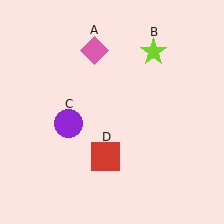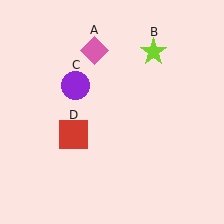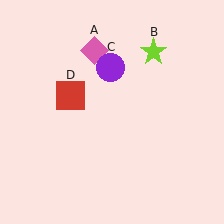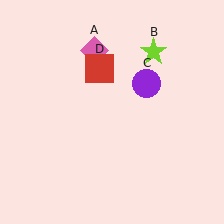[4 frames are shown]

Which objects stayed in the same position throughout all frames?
Pink diamond (object A) and lime star (object B) remained stationary.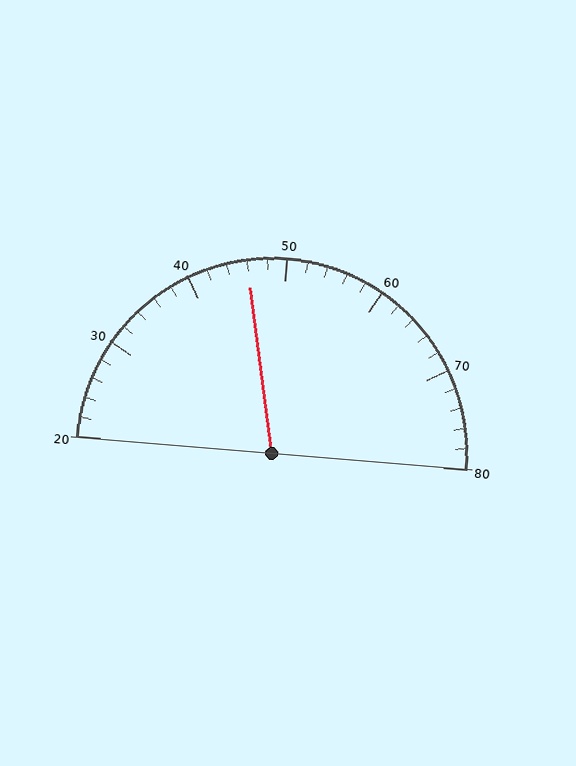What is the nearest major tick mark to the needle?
The nearest major tick mark is 50.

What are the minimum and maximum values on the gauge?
The gauge ranges from 20 to 80.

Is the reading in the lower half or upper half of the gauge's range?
The reading is in the lower half of the range (20 to 80).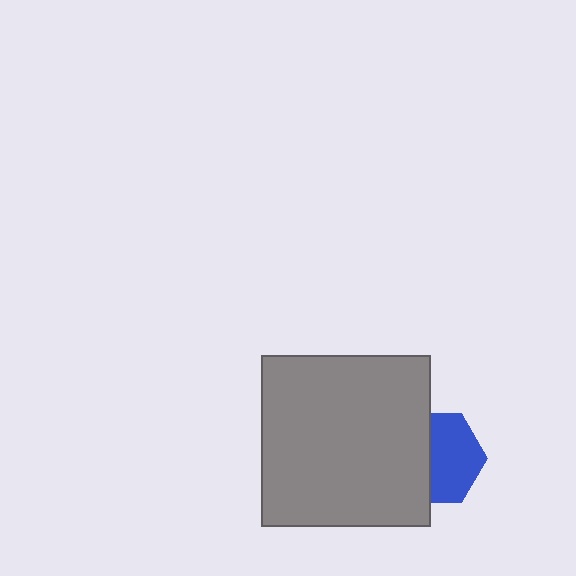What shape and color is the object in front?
The object in front is a gray rectangle.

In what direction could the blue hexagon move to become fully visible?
The blue hexagon could move right. That would shift it out from behind the gray rectangle entirely.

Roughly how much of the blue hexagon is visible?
About half of it is visible (roughly 56%).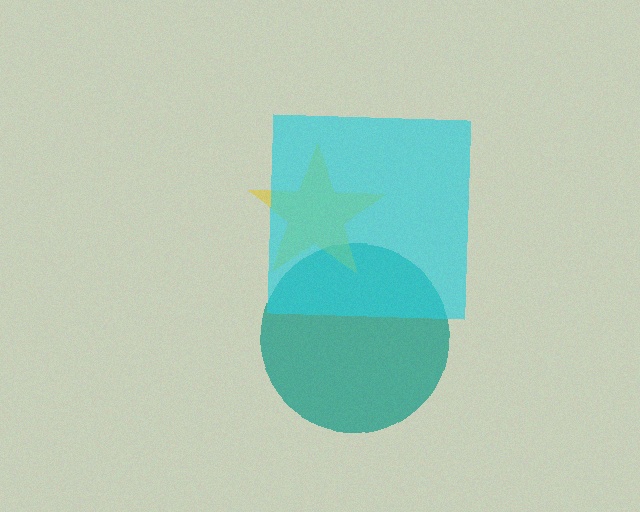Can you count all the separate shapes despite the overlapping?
Yes, there are 3 separate shapes.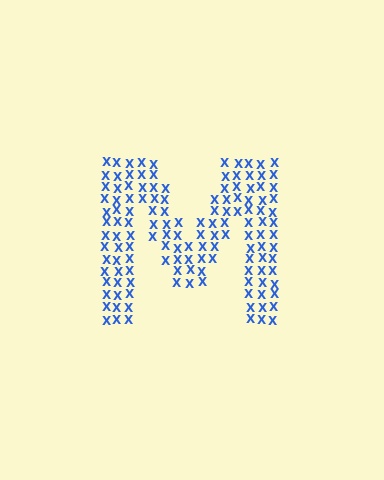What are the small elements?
The small elements are letter X's.